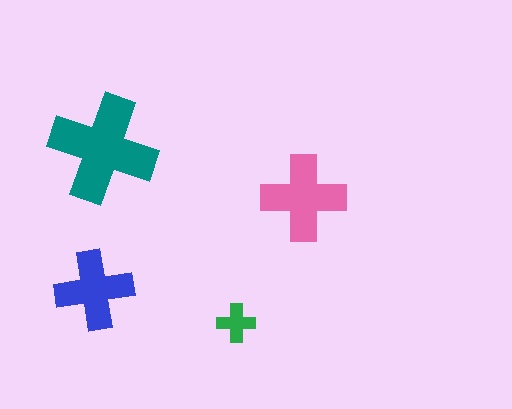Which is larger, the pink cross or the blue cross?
The pink one.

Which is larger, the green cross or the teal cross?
The teal one.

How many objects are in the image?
There are 4 objects in the image.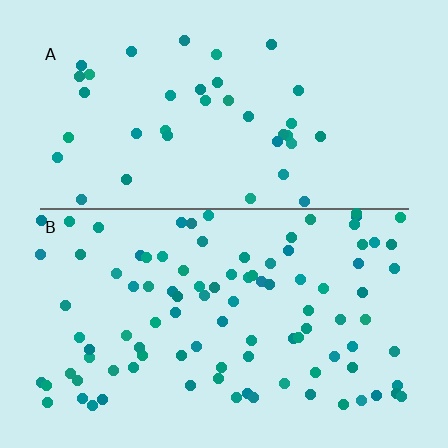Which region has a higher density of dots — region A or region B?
B (the bottom).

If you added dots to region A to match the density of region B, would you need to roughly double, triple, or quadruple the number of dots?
Approximately triple.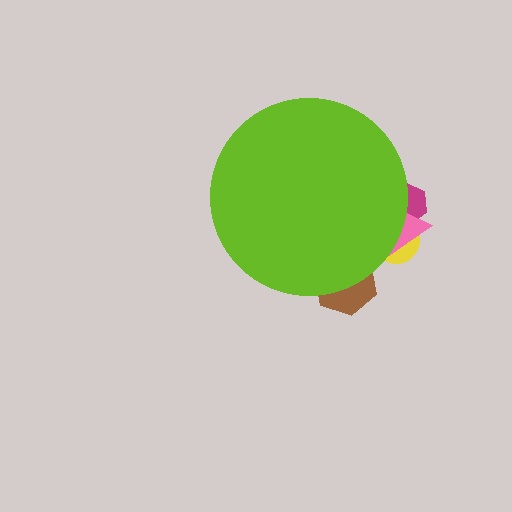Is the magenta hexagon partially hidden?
Yes, the magenta hexagon is partially hidden behind the lime circle.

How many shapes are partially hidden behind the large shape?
4 shapes are partially hidden.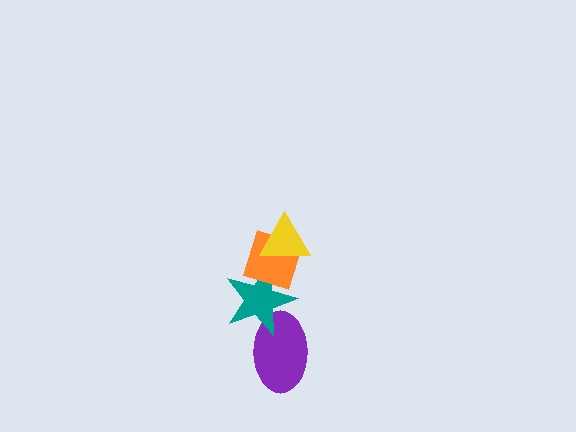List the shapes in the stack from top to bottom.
From top to bottom: the yellow triangle, the orange diamond, the teal star, the purple ellipse.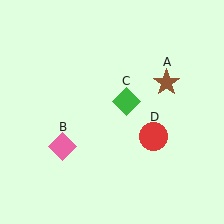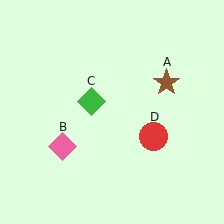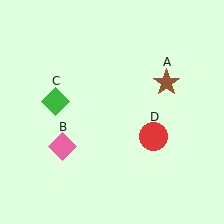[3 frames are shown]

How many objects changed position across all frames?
1 object changed position: green diamond (object C).